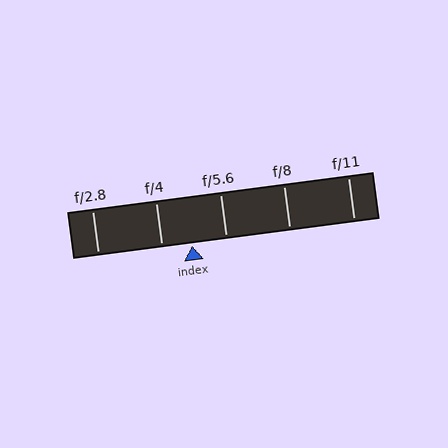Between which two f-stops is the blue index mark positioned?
The index mark is between f/4 and f/5.6.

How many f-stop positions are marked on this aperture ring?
There are 5 f-stop positions marked.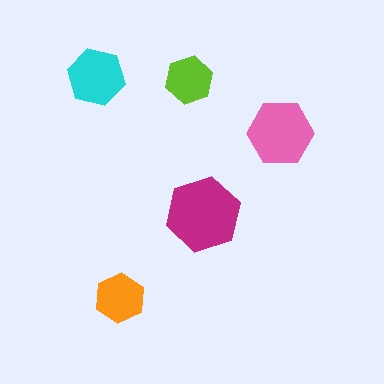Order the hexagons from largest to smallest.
the magenta one, the pink one, the cyan one, the orange one, the lime one.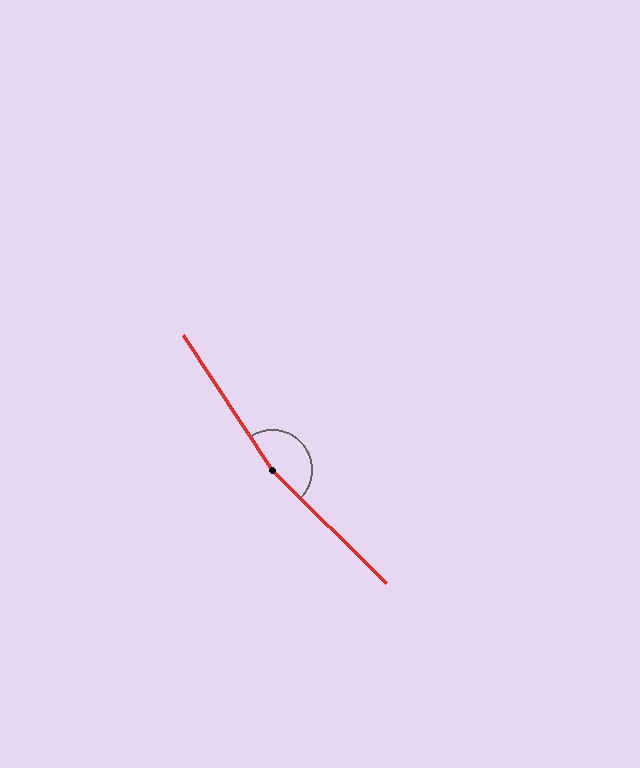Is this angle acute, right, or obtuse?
It is obtuse.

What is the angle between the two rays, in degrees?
Approximately 168 degrees.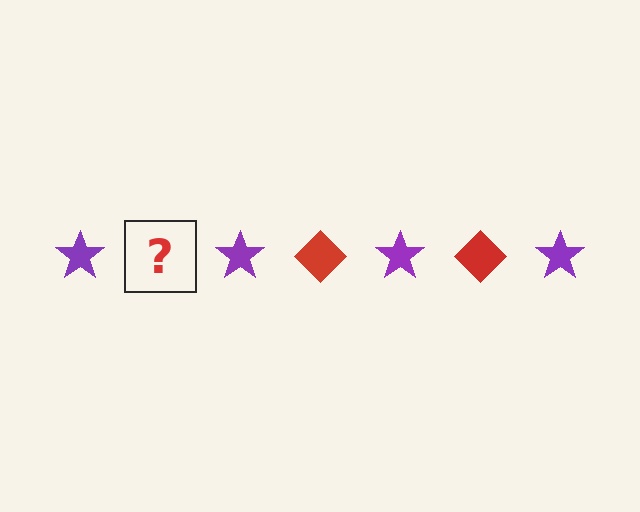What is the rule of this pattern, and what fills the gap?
The rule is that the pattern alternates between purple star and red diamond. The gap should be filled with a red diamond.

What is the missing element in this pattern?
The missing element is a red diamond.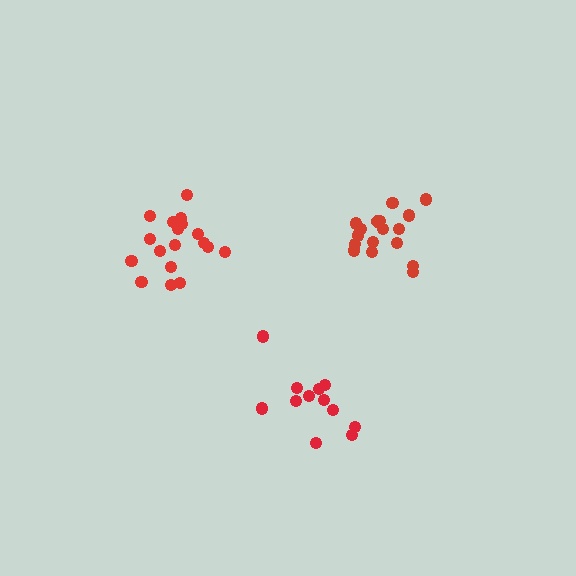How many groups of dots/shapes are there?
There are 3 groups.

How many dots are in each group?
Group 1: 18 dots, Group 2: 12 dots, Group 3: 18 dots (48 total).